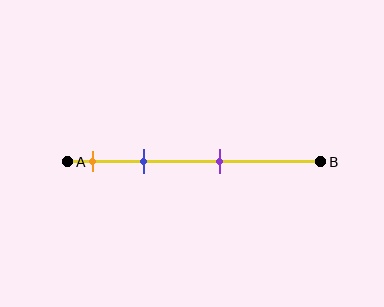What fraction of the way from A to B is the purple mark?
The purple mark is approximately 60% (0.6) of the way from A to B.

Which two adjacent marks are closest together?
The orange and blue marks are the closest adjacent pair.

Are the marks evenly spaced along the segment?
No, the marks are not evenly spaced.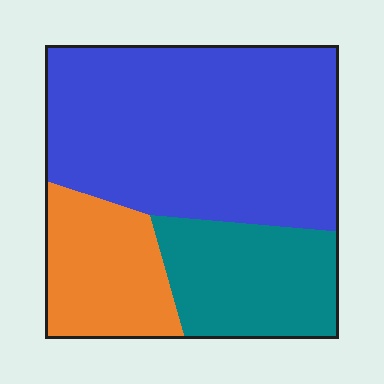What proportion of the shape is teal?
Teal covers 23% of the shape.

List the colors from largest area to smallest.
From largest to smallest: blue, teal, orange.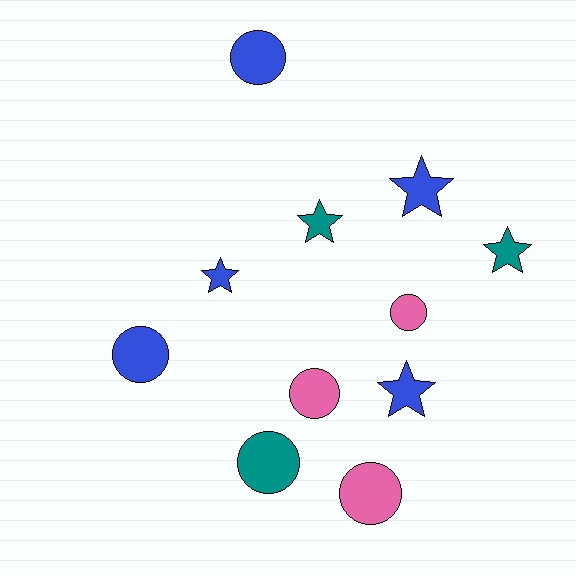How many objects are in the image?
There are 11 objects.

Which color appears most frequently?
Blue, with 5 objects.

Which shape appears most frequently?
Circle, with 6 objects.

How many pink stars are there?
There are no pink stars.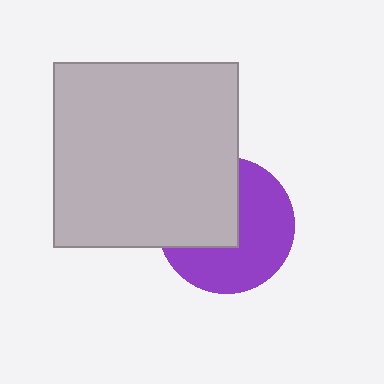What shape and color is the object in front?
The object in front is a light gray square.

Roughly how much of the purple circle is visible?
About half of it is visible (roughly 57%).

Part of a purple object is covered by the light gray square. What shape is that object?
It is a circle.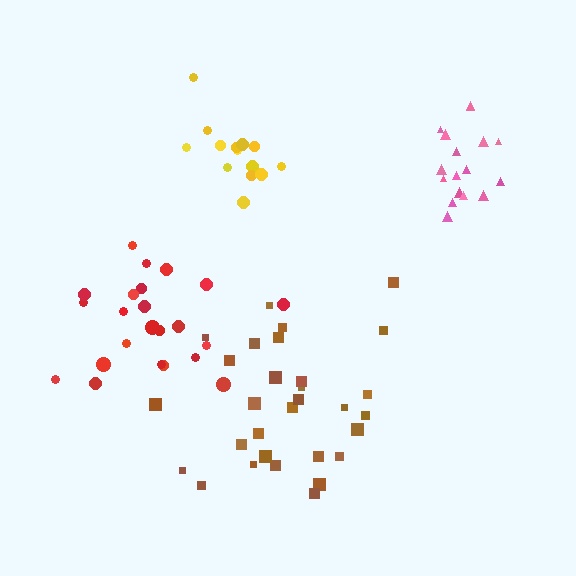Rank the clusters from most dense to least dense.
pink, yellow, red, brown.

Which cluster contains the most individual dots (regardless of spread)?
Brown (30).